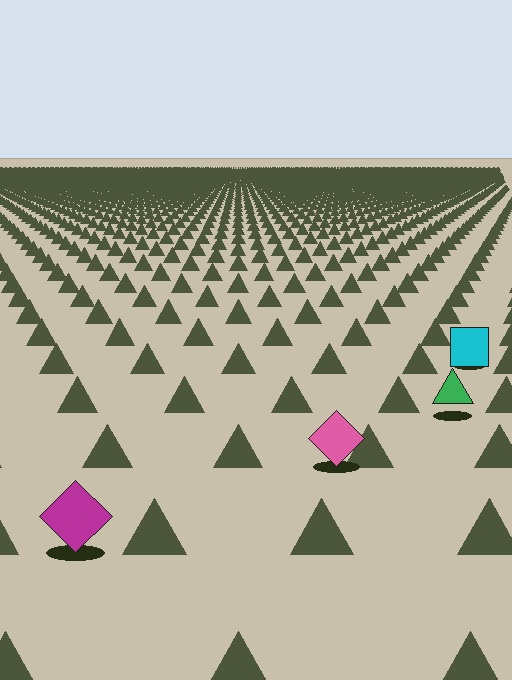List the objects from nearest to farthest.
From nearest to farthest: the magenta diamond, the pink diamond, the green triangle, the cyan square.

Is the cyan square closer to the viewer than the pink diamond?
No. The pink diamond is closer — you can tell from the texture gradient: the ground texture is coarser near it.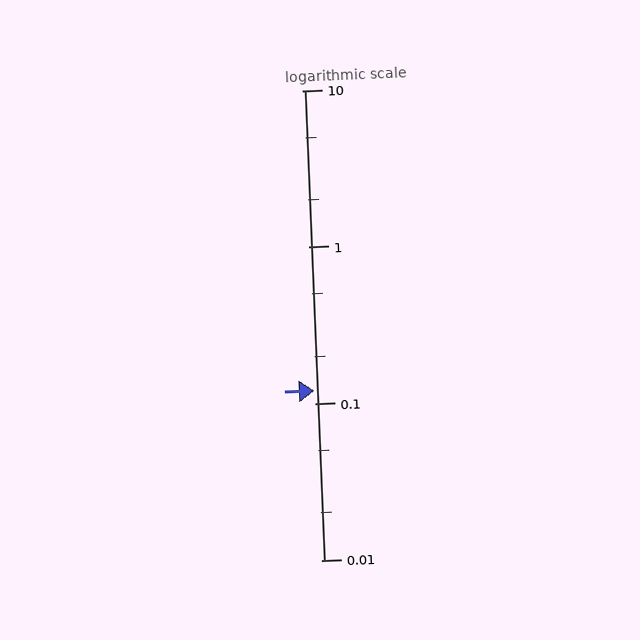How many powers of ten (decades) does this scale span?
The scale spans 3 decades, from 0.01 to 10.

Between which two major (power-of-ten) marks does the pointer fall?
The pointer is between 0.1 and 1.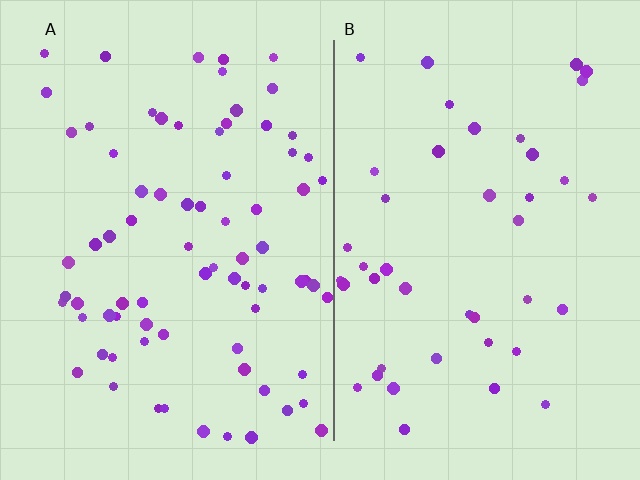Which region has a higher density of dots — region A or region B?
A (the left).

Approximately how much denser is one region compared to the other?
Approximately 1.8× — region A over region B.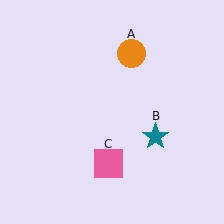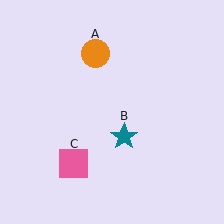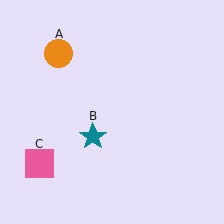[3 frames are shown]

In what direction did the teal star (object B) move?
The teal star (object B) moved left.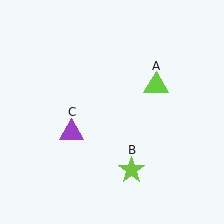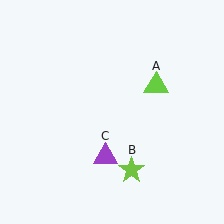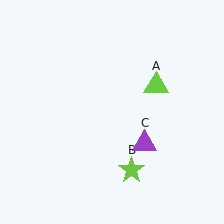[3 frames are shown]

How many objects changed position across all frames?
1 object changed position: purple triangle (object C).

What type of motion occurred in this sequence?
The purple triangle (object C) rotated counterclockwise around the center of the scene.